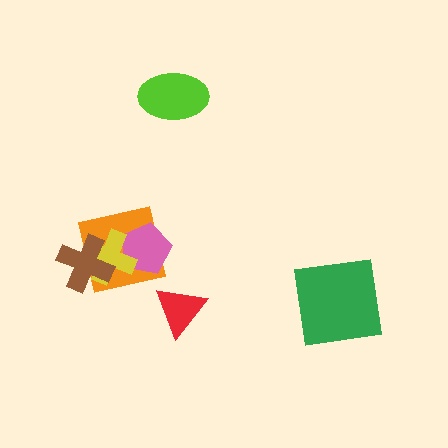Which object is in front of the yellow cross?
The brown cross is in front of the yellow cross.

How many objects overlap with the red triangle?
0 objects overlap with the red triangle.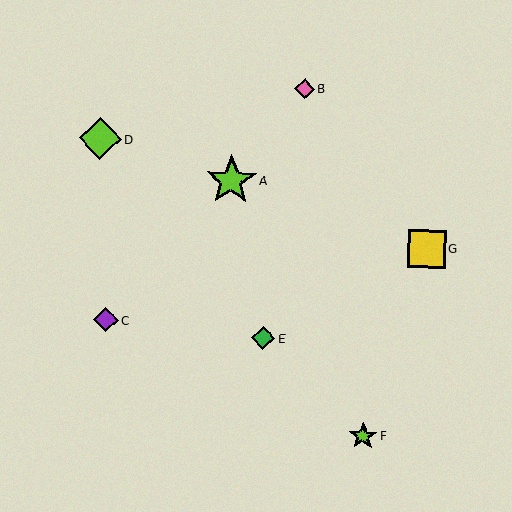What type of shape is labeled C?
Shape C is a purple diamond.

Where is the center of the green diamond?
The center of the green diamond is at (263, 338).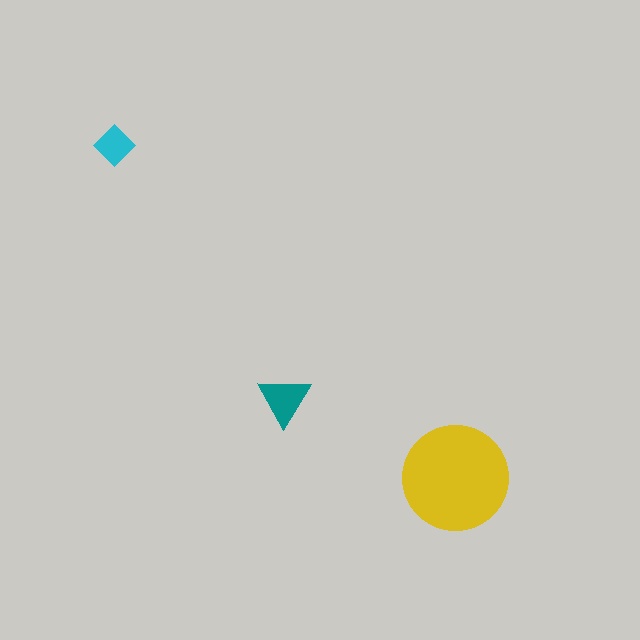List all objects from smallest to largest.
The cyan diamond, the teal triangle, the yellow circle.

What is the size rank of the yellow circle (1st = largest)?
1st.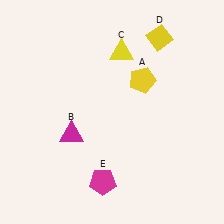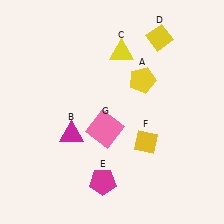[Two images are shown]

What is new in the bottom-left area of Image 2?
A pink square (G) was added in the bottom-left area of Image 2.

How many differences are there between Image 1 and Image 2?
There are 2 differences between the two images.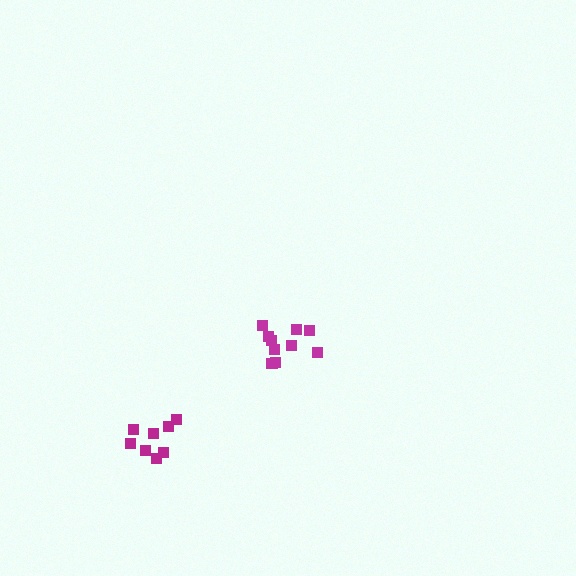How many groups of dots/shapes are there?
There are 2 groups.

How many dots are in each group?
Group 1: 10 dots, Group 2: 8 dots (18 total).